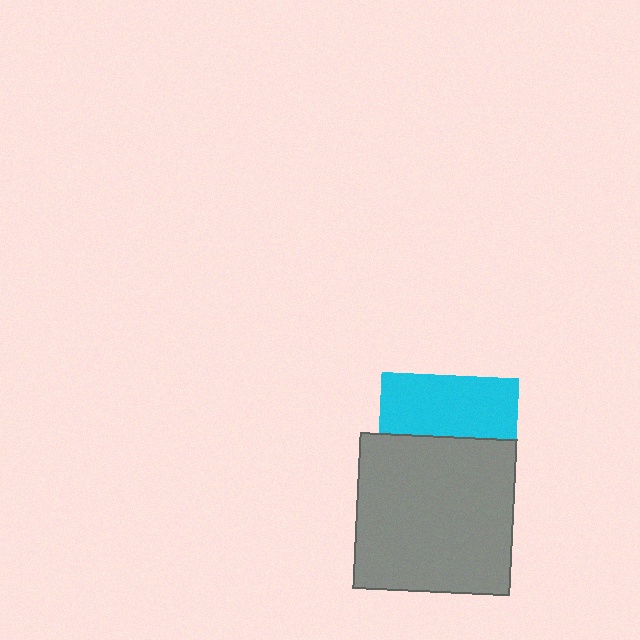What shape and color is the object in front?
The object in front is a gray square.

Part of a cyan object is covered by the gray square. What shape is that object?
It is a square.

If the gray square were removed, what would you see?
You would see the complete cyan square.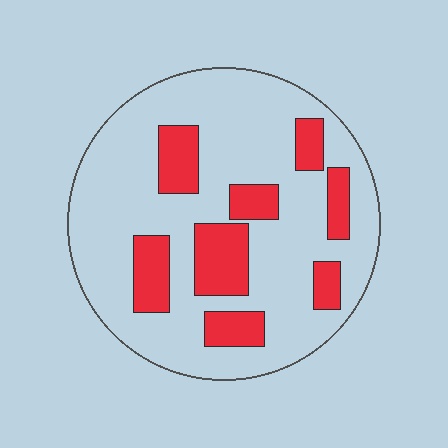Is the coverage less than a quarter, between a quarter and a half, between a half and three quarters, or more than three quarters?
Less than a quarter.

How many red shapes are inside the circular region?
8.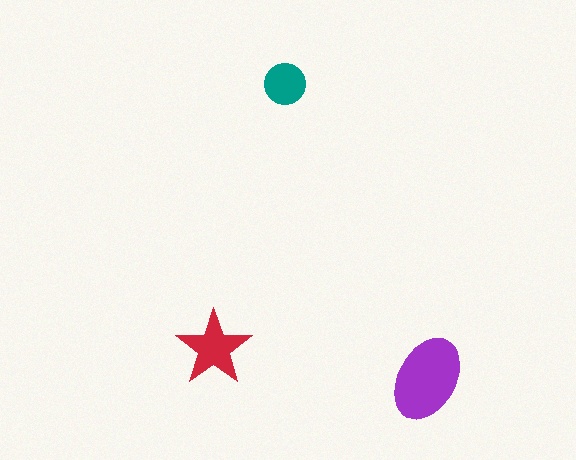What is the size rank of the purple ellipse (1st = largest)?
1st.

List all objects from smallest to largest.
The teal circle, the red star, the purple ellipse.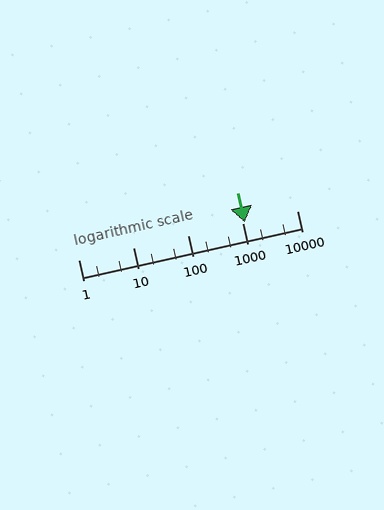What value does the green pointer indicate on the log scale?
The pointer indicates approximately 1100.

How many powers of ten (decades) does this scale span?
The scale spans 4 decades, from 1 to 10000.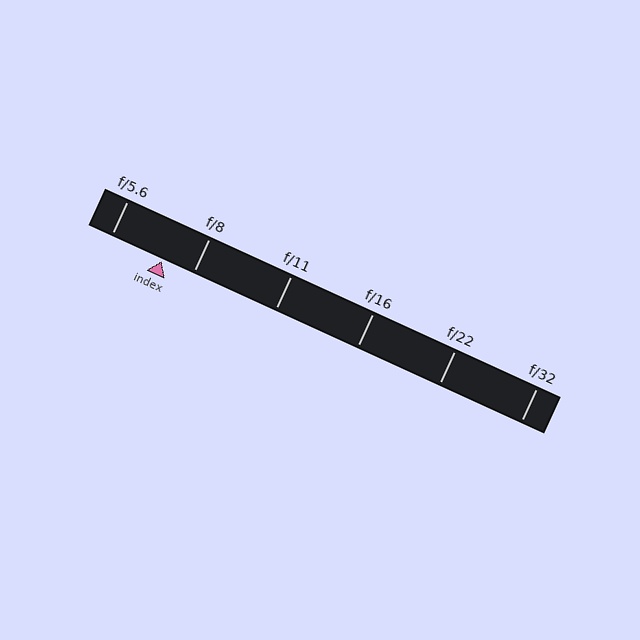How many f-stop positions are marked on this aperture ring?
There are 6 f-stop positions marked.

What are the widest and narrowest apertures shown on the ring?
The widest aperture shown is f/5.6 and the narrowest is f/32.